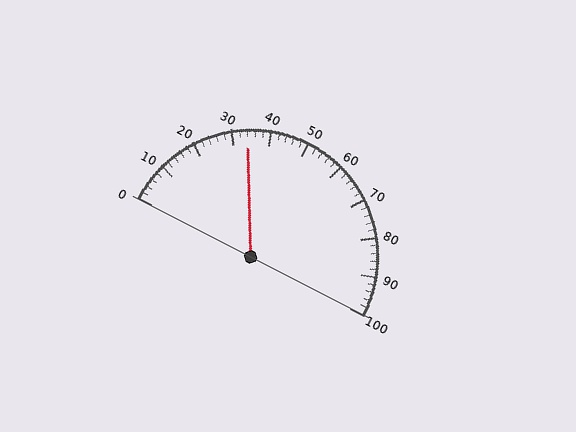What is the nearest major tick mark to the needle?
The nearest major tick mark is 30.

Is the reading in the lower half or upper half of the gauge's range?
The reading is in the lower half of the range (0 to 100).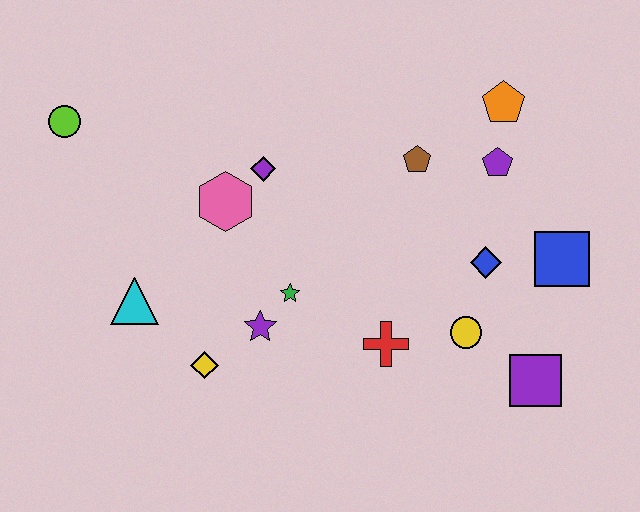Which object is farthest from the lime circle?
The purple square is farthest from the lime circle.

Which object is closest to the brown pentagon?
The purple pentagon is closest to the brown pentagon.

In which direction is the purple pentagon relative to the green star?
The purple pentagon is to the right of the green star.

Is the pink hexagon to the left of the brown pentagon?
Yes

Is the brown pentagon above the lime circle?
No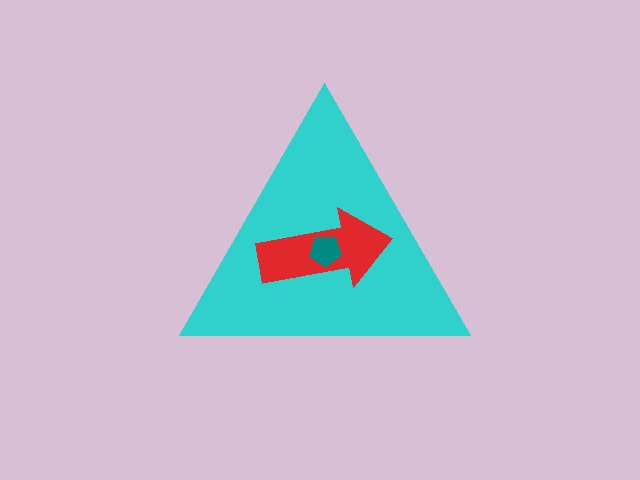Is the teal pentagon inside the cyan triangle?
Yes.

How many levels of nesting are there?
3.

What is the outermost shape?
The cyan triangle.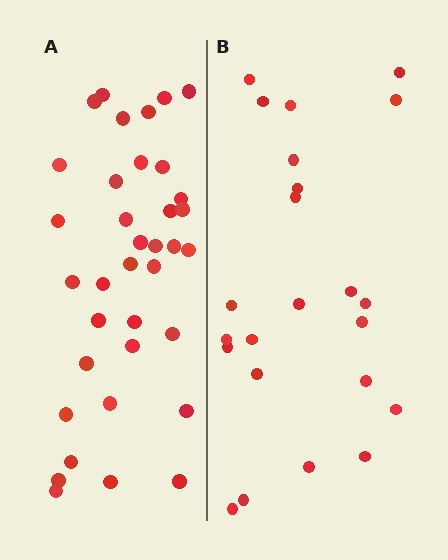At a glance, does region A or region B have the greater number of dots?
Region A (the left region) has more dots.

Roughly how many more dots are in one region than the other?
Region A has approximately 15 more dots than region B.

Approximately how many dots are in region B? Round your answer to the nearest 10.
About 20 dots. (The exact count is 23, which rounds to 20.)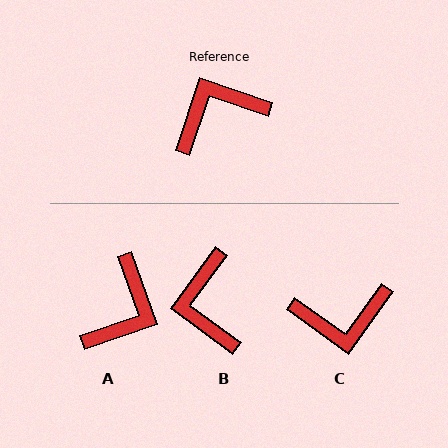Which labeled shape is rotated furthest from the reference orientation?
C, about 163 degrees away.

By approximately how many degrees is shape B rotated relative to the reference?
Approximately 73 degrees counter-clockwise.